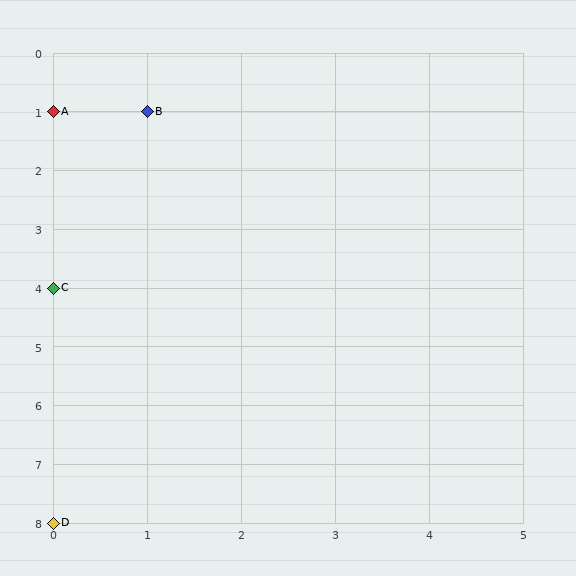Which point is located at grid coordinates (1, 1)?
Point B is at (1, 1).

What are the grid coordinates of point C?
Point C is at grid coordinates (0, 4).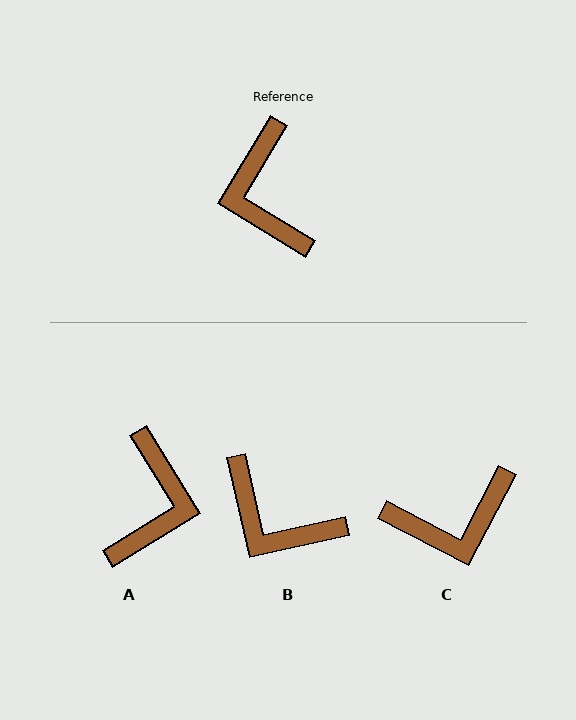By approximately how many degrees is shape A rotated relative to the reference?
Approximately 153 degrees counter-clockwise.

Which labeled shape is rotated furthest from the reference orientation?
A, about 153 degrees away.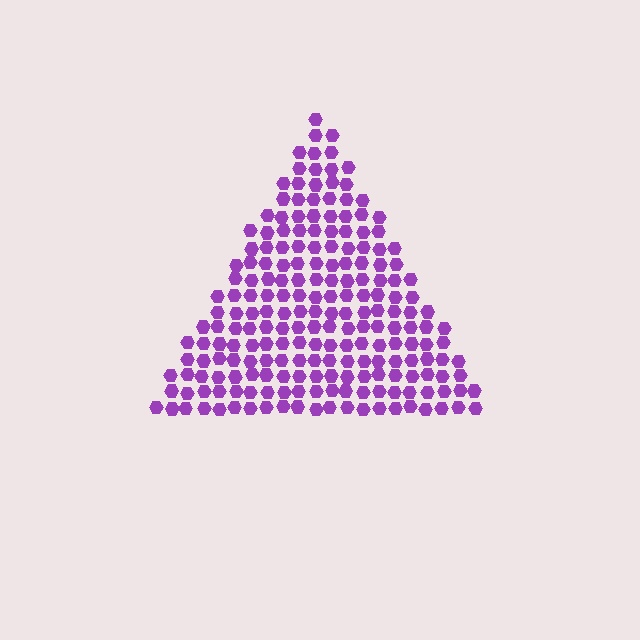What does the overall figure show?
The overall figure shows a triangle.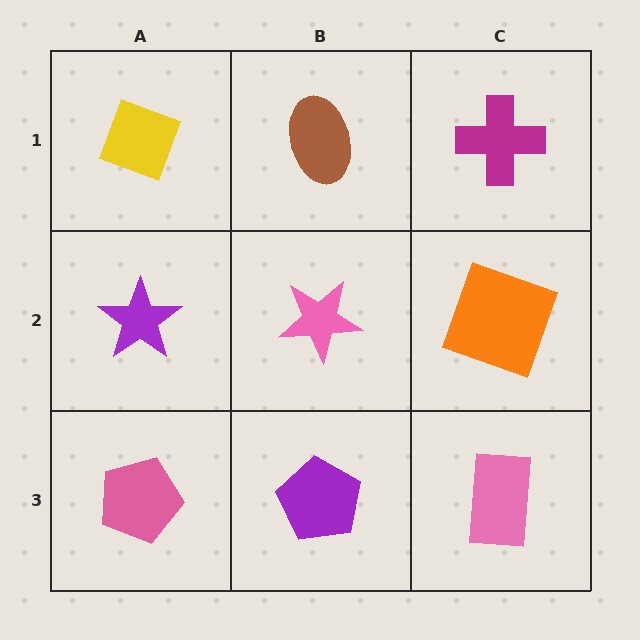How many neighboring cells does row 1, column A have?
2.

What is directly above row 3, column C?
An orange square.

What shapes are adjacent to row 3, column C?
An orange square (row 2, column C), a purple pentagon (row 3, column B).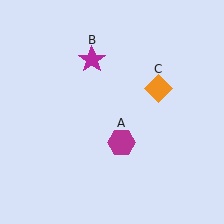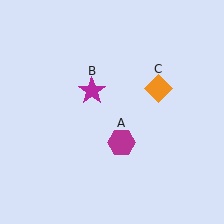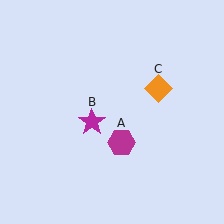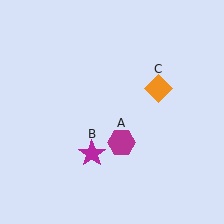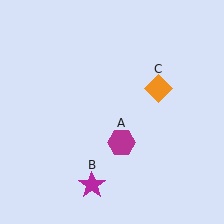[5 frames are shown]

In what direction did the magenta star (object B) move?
The magenta star (object B) moved down.